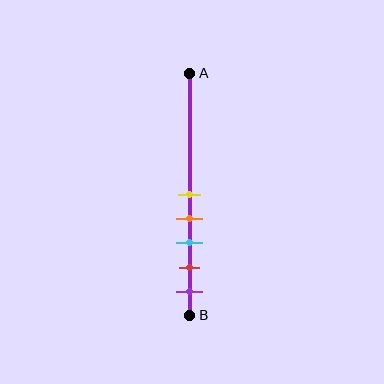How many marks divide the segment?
There are 5 marks dividing the segment.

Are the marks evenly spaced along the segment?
Yes, the marks are approximately evenly spaced.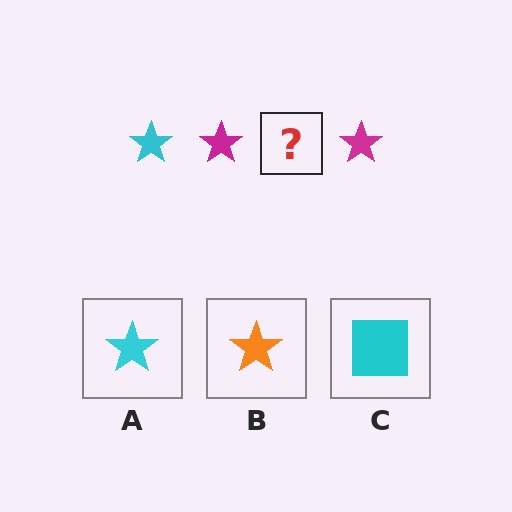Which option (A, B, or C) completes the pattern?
A.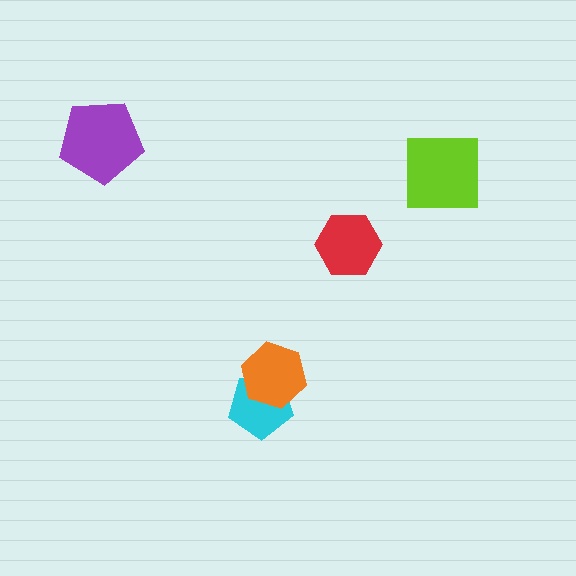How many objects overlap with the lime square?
0 objects overlap with the lime square.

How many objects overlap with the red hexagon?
0 objects overlap with the red hexagon.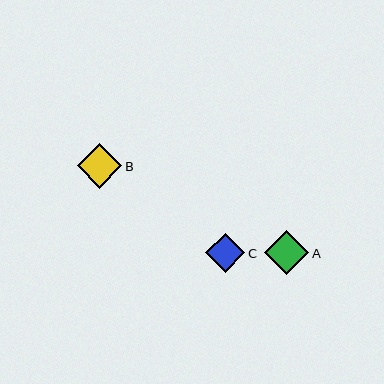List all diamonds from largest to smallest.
From largest to smallest: B, A, C.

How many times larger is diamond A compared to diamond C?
Diamond A is approximately 1.1 times the size of diamond C.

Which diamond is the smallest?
Diamond C is the smallest with a size of approximately 40 pixels.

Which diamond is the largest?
Diamond B is the largest with a size of approximately 44 pixels.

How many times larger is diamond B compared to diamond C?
Diamond B is approximately 1.1 times the size of diamond C.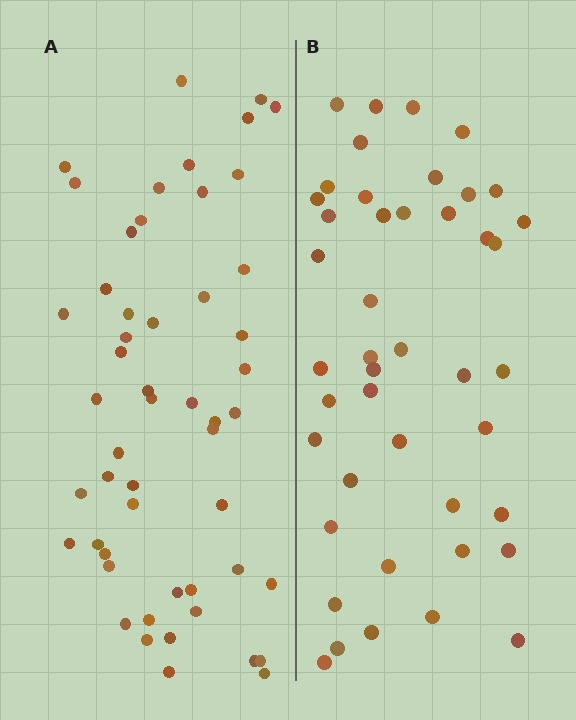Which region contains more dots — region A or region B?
Region A (the left region) has more dots.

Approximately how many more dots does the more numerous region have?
Region A has roughly 8 or so more dots than region B.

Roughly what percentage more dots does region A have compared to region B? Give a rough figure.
About 20% more.